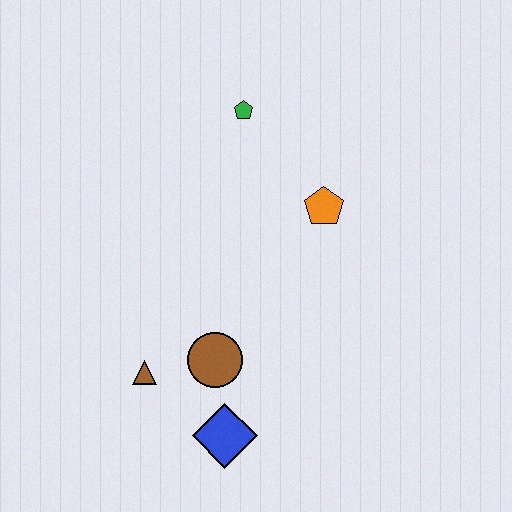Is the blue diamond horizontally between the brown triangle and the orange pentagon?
Yes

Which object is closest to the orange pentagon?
The green pentagon is closest to the orange pentagon.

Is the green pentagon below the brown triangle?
No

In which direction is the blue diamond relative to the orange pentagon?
The blue diamond is below the orange pentagon.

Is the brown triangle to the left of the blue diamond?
Yes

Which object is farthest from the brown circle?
The green pentagon is farthest from the brown circle.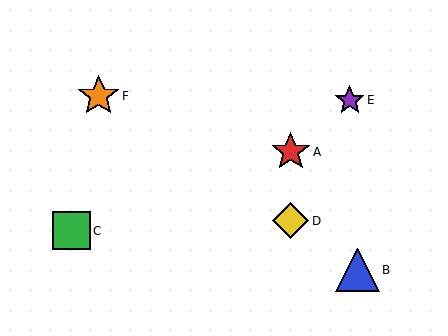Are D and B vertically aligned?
No, D is at x≈291 and B is at x≈357.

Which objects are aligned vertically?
Objects A, D are aligned vertically.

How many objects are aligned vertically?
2 objects (A, D) are aligned vertically.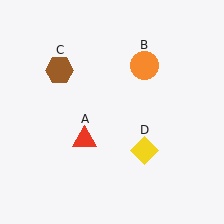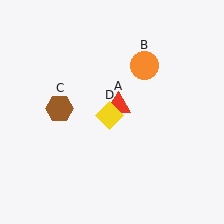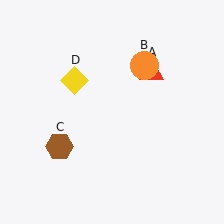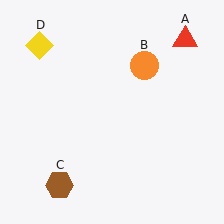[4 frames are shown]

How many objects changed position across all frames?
3 objects changed position: red triangle (object A), brown hexagon (object C), yellow diamond (object D).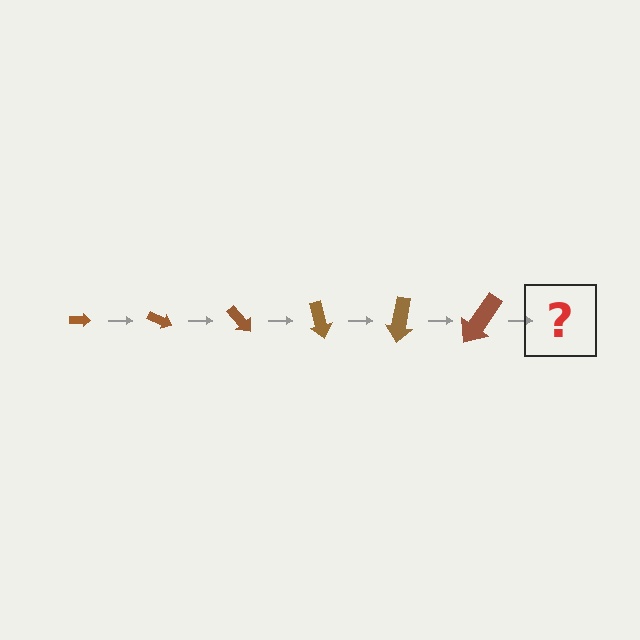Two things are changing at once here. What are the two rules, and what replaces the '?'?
The two rules are that the arrow grows larger each step and it rotates 25 degrees each step. The '?' should be an arrow, larger than the previous one and rotated 150 degrees from the start.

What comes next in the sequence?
The next element should be an arrow, larger than the previous one and rotated 150 degrees from the start.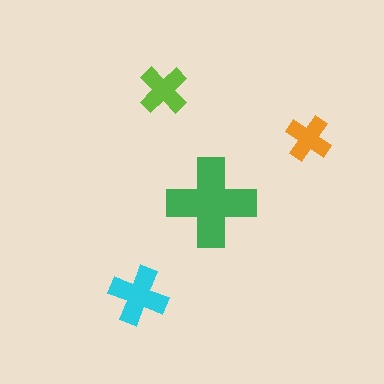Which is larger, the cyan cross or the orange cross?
The cyan one.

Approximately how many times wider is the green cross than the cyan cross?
About 1.5 times wider.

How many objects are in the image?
There are 4 objects in the image.